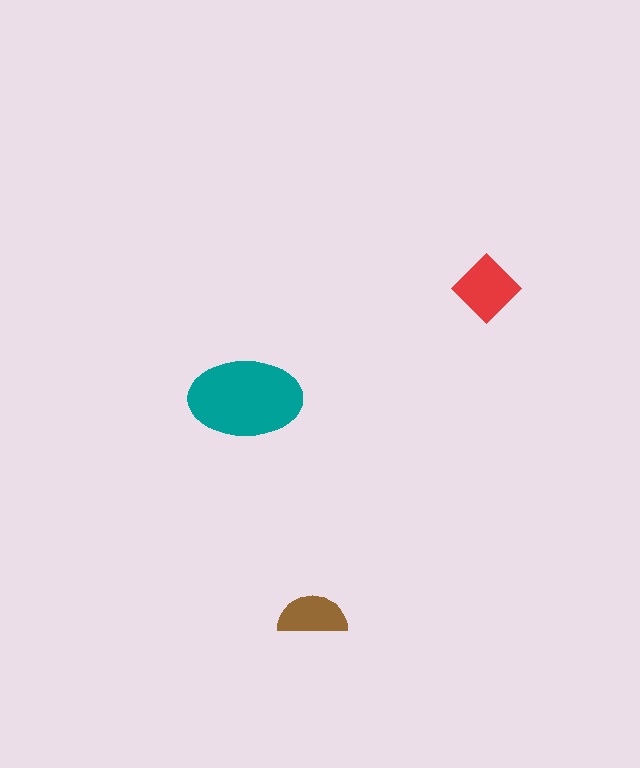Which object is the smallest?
The brown semicircle.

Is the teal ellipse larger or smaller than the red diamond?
Larger.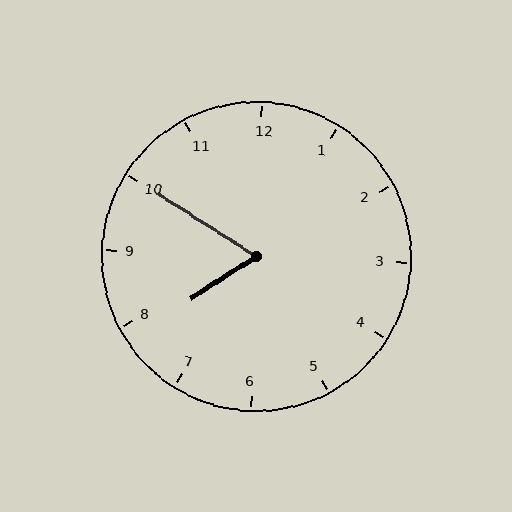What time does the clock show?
7:50.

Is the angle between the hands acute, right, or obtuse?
It is acute.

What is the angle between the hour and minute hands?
Approximately 65 degrees.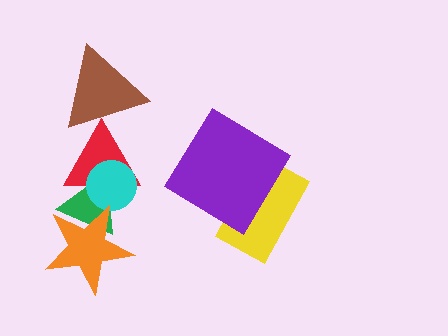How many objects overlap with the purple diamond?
1 object overlaps with the purple diamond.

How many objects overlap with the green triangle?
3 objects overlap with the green triangle.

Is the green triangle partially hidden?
Yes, it is partially covered by another shape.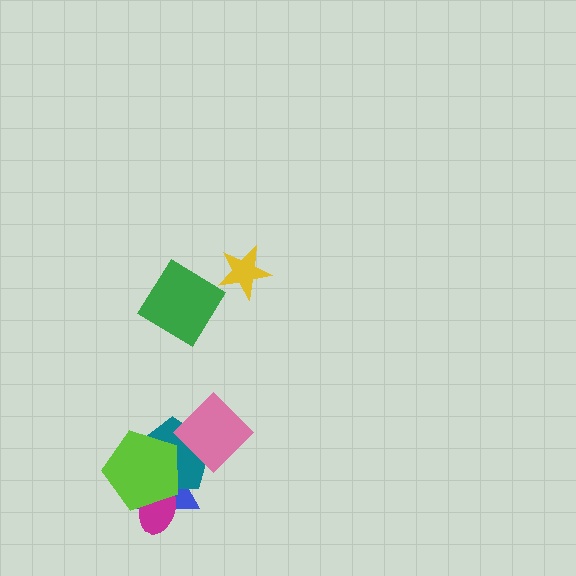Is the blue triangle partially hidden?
Yes, it is partially covered by another shape.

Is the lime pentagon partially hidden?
No, no other shape covers it.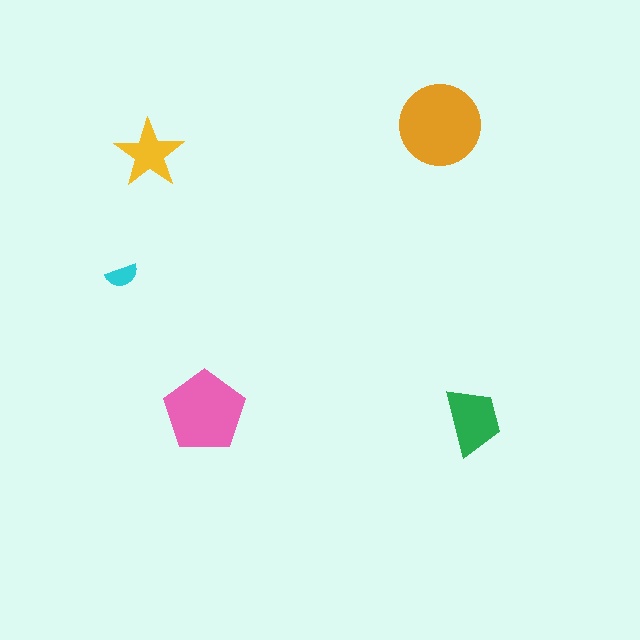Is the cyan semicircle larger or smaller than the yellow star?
Smaller.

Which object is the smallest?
The cyan semicircle.